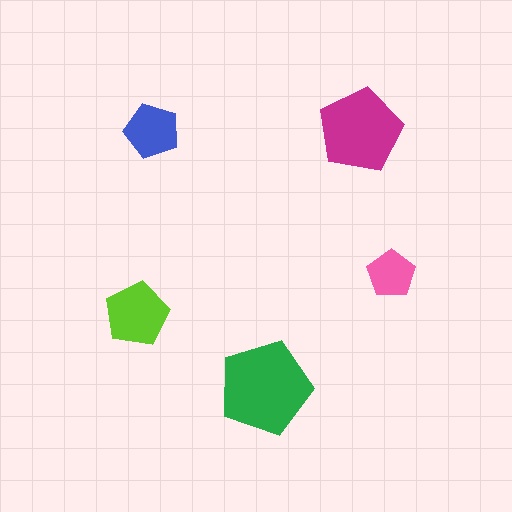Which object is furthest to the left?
The lime pentagon is leftmost.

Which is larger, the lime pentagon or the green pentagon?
The green one.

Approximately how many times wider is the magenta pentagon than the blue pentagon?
About 1.5 times wider.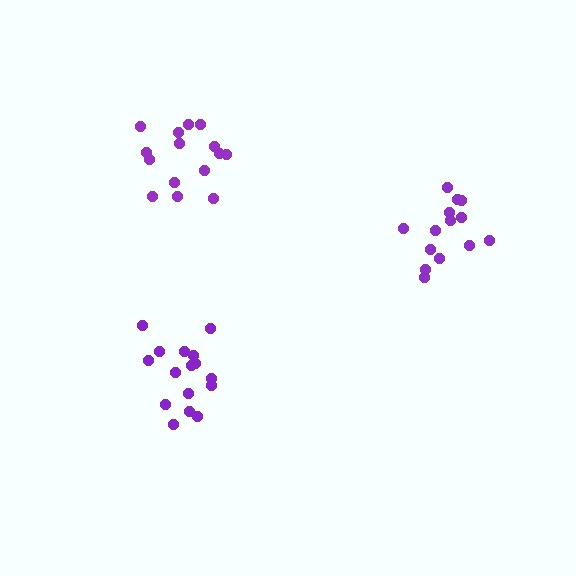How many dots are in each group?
Group 1: 16 dots, Group 2: 14 dots, Group 3: 15 dots (45 total).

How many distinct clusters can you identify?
There are 3 distinct clusters.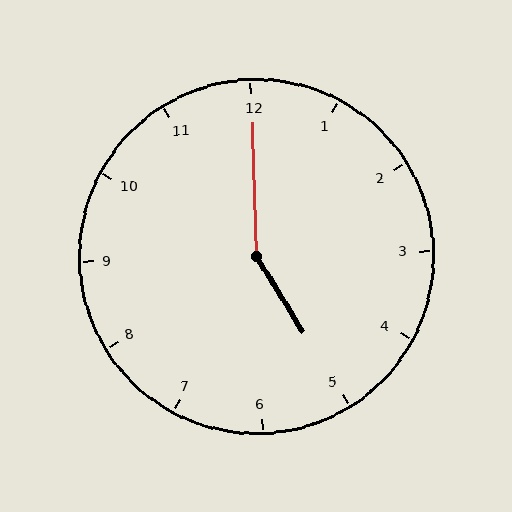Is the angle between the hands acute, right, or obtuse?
It is obtuse.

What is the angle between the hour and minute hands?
Approximately 150 degrees.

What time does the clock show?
5:00.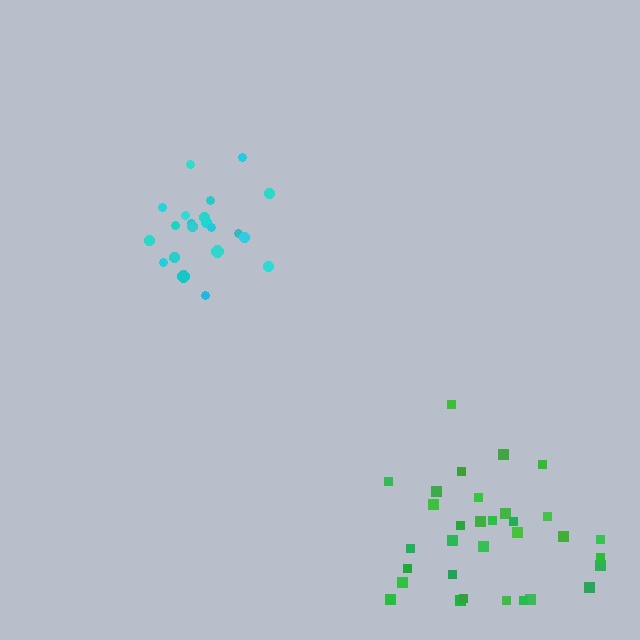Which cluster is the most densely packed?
Green.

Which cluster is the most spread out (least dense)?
Cyan.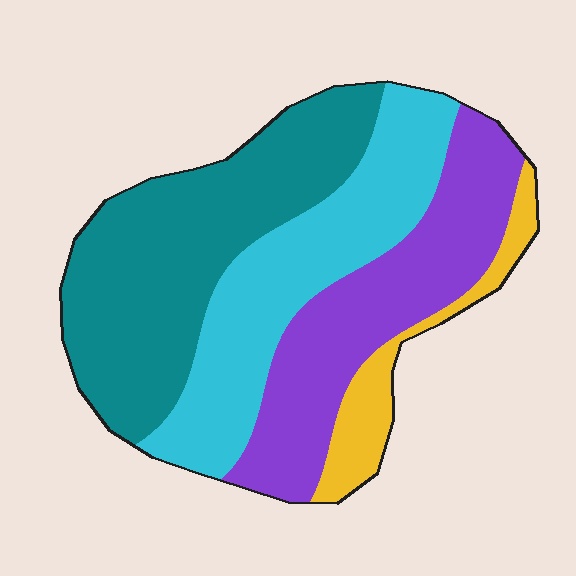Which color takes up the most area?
Teal, at roughly 35%.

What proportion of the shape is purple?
Purple covers 27% of the shape.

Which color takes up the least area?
Yellow, at roughly 10%.